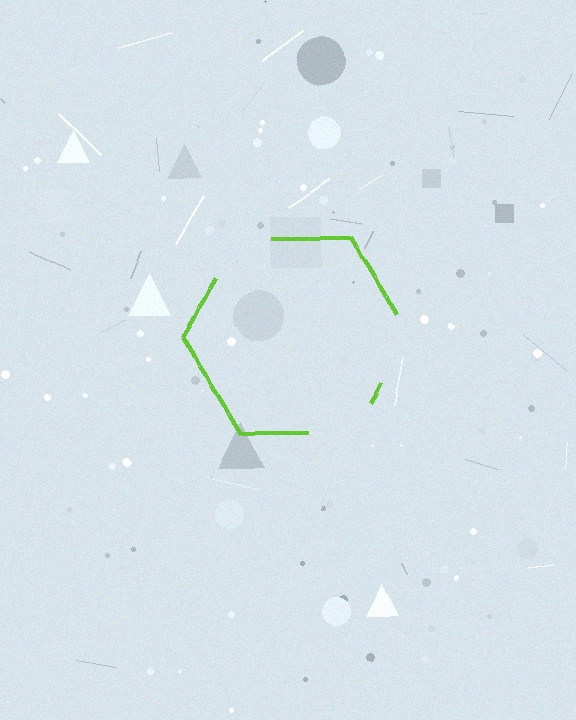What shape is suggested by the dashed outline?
The dashed outline suggests a hexagon.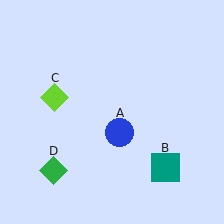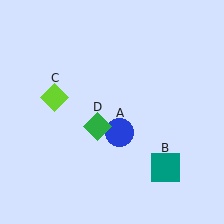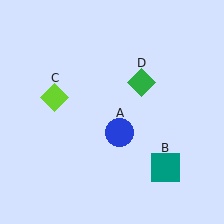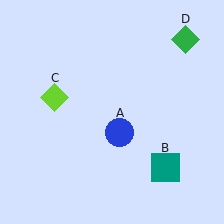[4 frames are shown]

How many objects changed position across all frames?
1 object changed position: green diamond (object D).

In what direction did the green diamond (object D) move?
The green diamond (object D) moved up and to the right.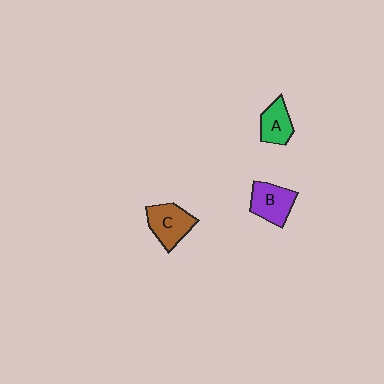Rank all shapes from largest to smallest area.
From largest to smallest: C (brown), B (purple), A (green).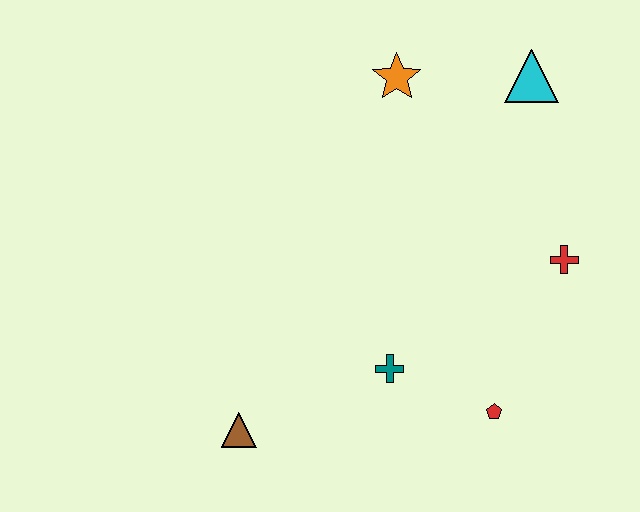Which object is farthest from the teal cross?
The cyan triangle is farthest from the teal cross.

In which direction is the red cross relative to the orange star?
The red cross is below the orange star.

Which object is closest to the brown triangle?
The teal cross is closest to the brown triangle.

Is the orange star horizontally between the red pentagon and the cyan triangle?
No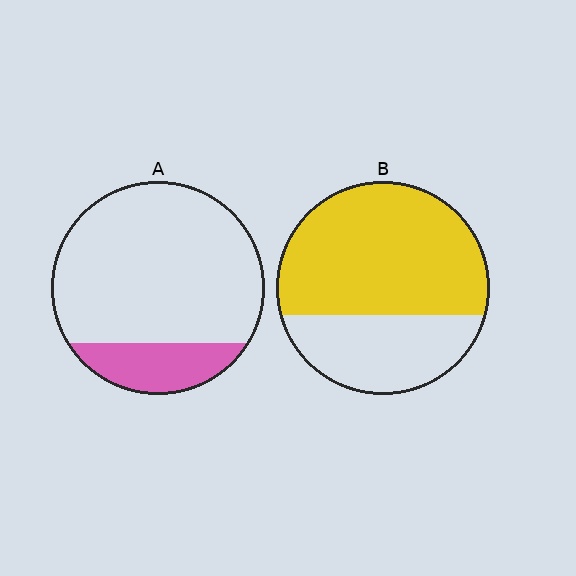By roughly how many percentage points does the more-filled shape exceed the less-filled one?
By roughly 45 percentage points (B over A).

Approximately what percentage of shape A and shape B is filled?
A is approximately 20% and B is approximately 65%.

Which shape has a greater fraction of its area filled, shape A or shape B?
Shape B.